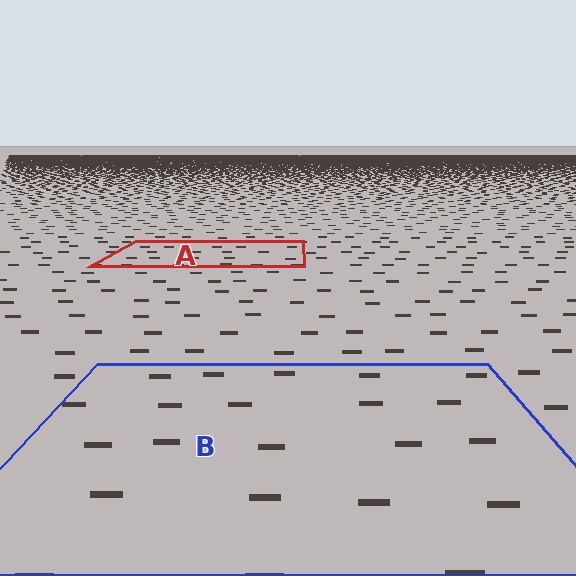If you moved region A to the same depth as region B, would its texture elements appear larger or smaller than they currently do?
They would appear larger. At a closer depth, the same texture elements are projected at a bigger on-screen size.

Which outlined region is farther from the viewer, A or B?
Region A is farther from the viewer — the texture elements inside it appear smaller and more densely packed.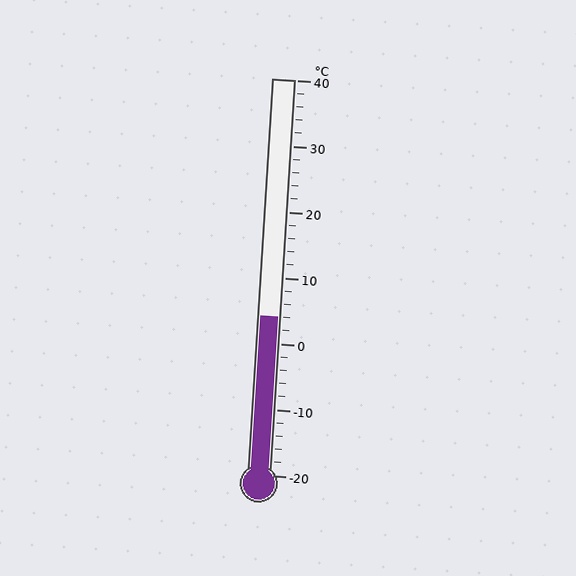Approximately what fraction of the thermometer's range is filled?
The thermometer is filled to approximately 40% of its range.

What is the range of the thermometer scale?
The thermometer scale ranges from -20°C to 40°C.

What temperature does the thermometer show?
The thermometer shows approximately 4°C.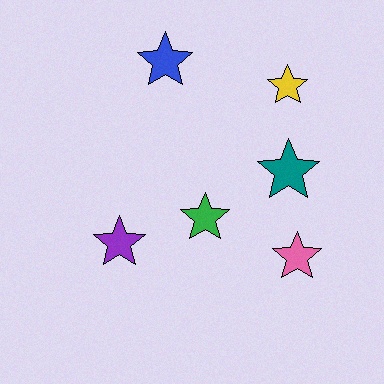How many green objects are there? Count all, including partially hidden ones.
There is 1 green object.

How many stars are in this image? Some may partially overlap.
There are 6 stars.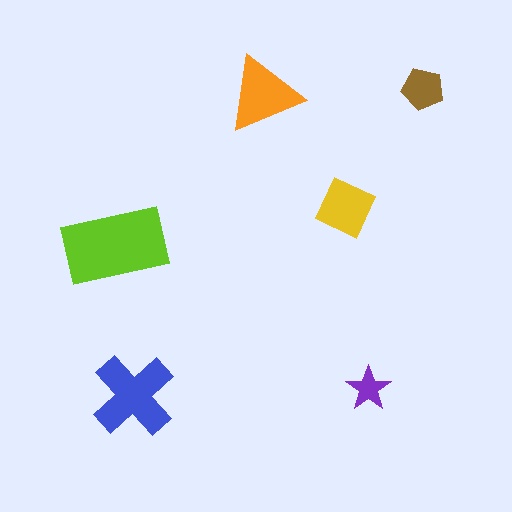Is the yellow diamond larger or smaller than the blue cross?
Smaller.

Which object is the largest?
The lime rectangle.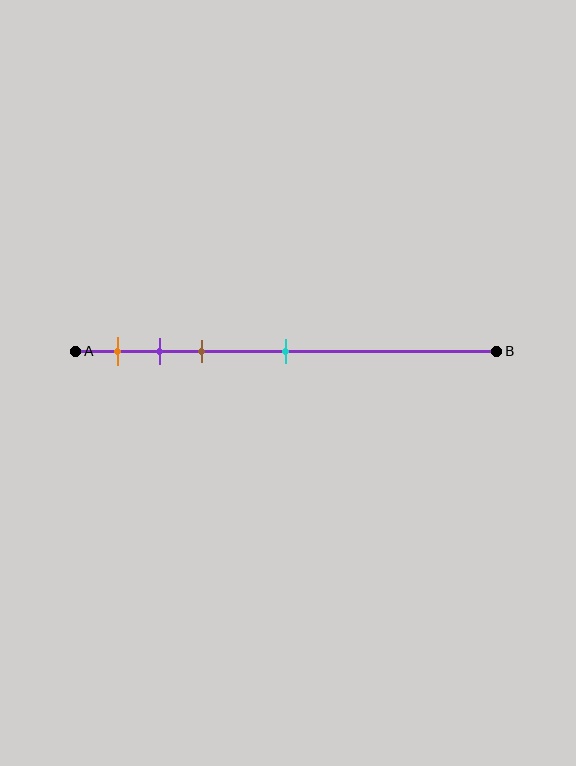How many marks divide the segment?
There are 4 marks dividing the segment.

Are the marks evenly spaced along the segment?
No, the marks are not evenly spaced.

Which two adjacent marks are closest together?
The purple and brown marks are the closest adjacent pair.